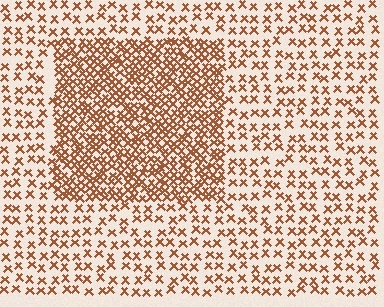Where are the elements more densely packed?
The elements are more densely packed inside the rectangle boundary.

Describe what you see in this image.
The image contains small brown elements arranged at two different densities. A rectangle-shaped region is visible where the elements are more densely packed than the surrounding area.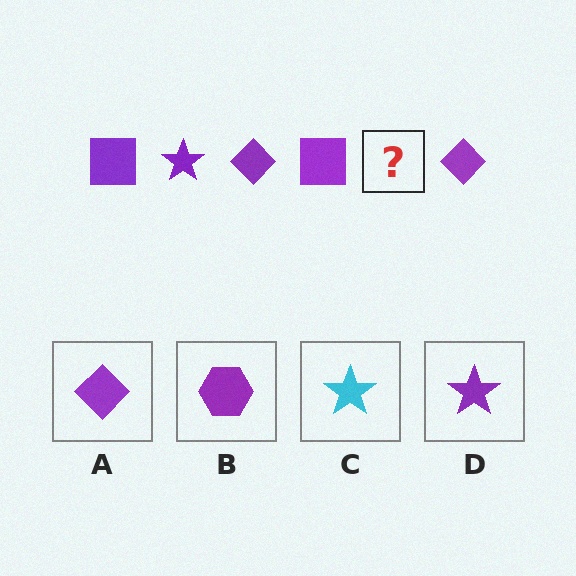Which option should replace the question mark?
Option D.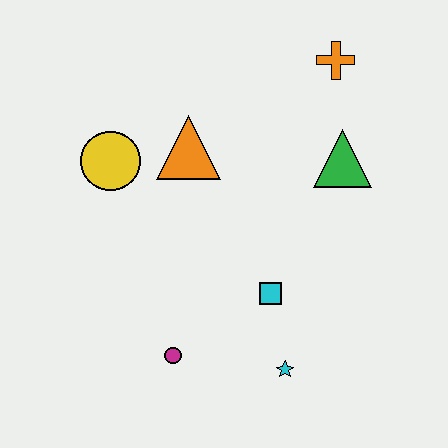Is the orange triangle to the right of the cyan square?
No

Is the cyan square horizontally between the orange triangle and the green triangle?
Yes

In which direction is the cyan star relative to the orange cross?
The cyan star is below the orange cross.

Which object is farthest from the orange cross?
The magenta circle is farthest from the orange cross.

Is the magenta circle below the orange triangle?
Yes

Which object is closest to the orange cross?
The green triangle is closest to the orange cross.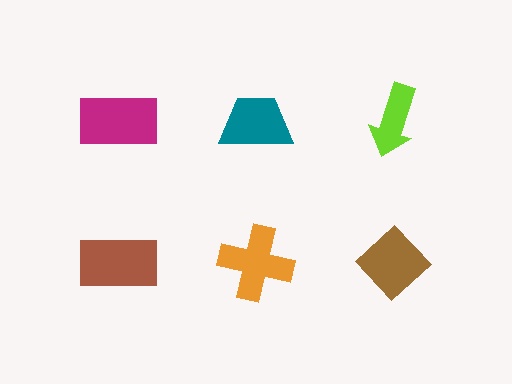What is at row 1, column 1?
A magenta rectangle.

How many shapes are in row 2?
3 shapes.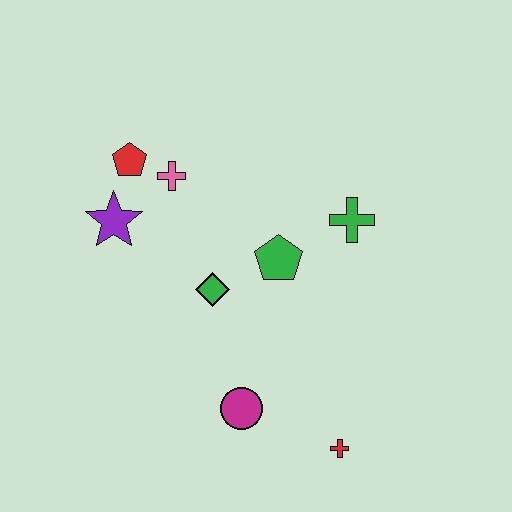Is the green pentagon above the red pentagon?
No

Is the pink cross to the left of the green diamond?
Yes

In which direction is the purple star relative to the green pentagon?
The purple star is to the left of the green pentagon.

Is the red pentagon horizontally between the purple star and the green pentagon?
Yes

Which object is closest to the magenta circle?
The red cross is closest to the magenta circle.